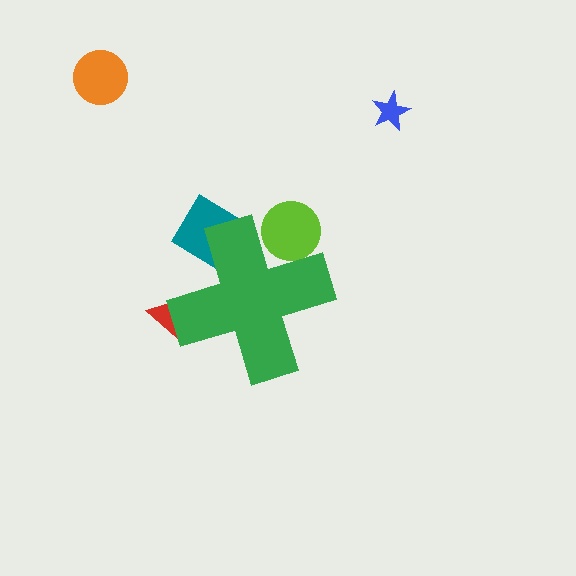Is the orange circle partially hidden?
No, the orange circle is fully visible.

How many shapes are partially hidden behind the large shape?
3 shapes are partially hidden.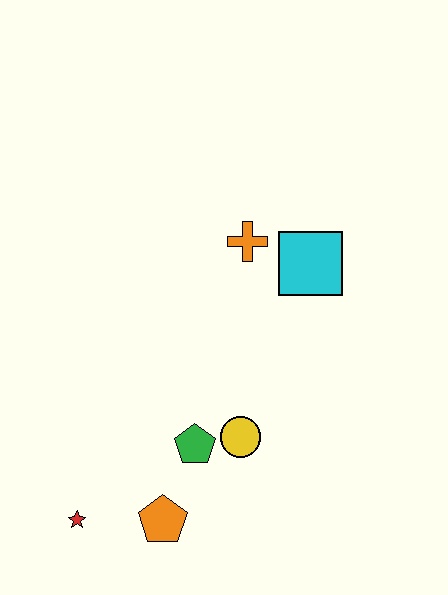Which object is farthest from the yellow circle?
The orange cross is farthest from the yellow circle.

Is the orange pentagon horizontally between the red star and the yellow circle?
Yes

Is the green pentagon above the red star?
Yes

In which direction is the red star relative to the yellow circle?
The red star is to the left of the yellow circle.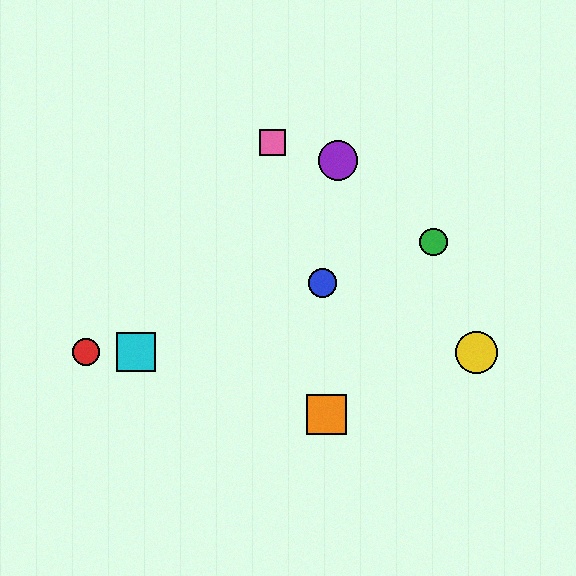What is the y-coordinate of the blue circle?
The blue circle is at y≈283.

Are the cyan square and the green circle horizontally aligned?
No, the cyan square is at y≈352 and the green circle is at y≈242.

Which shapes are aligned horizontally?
The red circle, the yellow circle, the cyan square are aligned horizontally.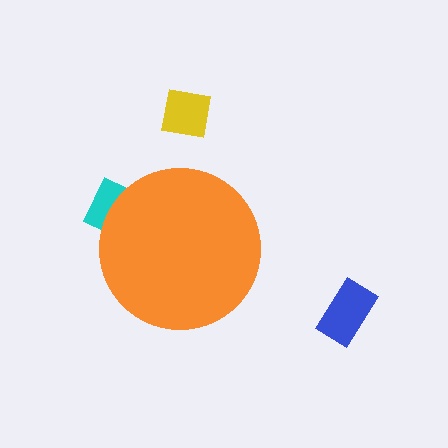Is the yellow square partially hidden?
No, the yellow square is fully visible.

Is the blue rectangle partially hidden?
No, the blue rectangle is fully visible.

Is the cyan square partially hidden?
Yes, the cyan square is partially hidden behind the orange circle.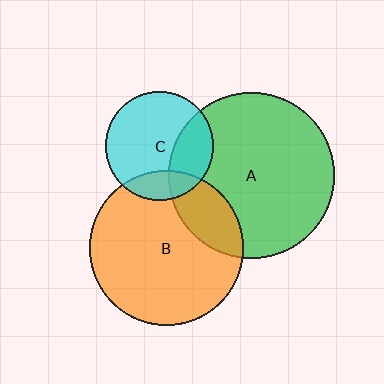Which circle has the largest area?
Circle A (green).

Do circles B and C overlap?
Yes.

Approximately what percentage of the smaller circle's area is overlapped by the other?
Approximately 15%.